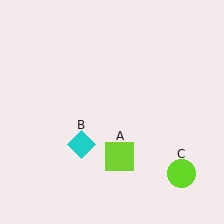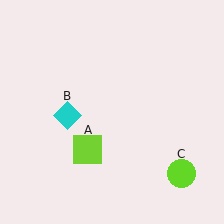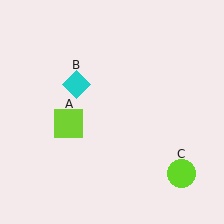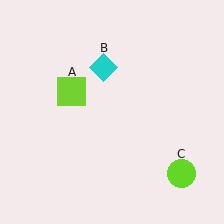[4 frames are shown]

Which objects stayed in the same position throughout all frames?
Lime circle (object C) remained stationary.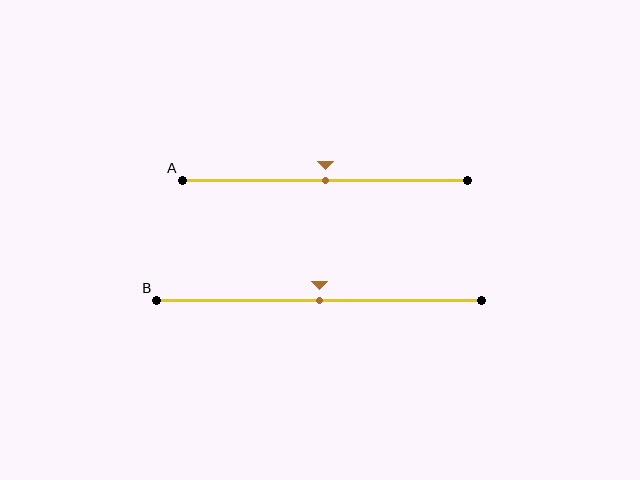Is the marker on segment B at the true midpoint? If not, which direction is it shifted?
Yes, the marker on segment B is at the true midpoint.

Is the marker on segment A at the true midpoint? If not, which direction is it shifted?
Yes, the marker on segment A is at the true midpoint.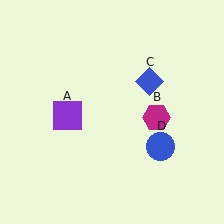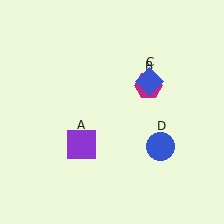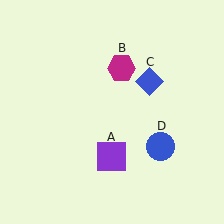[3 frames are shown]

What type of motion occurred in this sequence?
The purple square (object A), magenta hexagon (object B) rotated counterclockwise around the center of the scene.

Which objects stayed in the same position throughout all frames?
Blue diamond (object C) and blue circle (object D) remained stationary.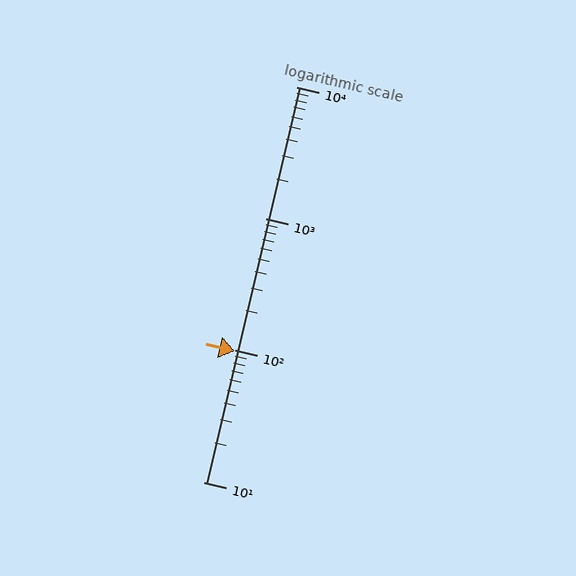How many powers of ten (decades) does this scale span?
The scale spans 3 decades, from 10 to 10000.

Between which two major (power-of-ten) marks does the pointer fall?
The pointer is between 10 and 100.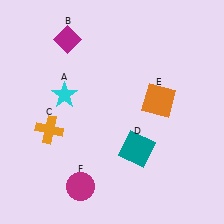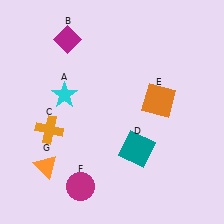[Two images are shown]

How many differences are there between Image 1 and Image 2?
There is 1 difference between the two images.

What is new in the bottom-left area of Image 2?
An orange triangle (G) was added in the bottom-left area of Image 2.